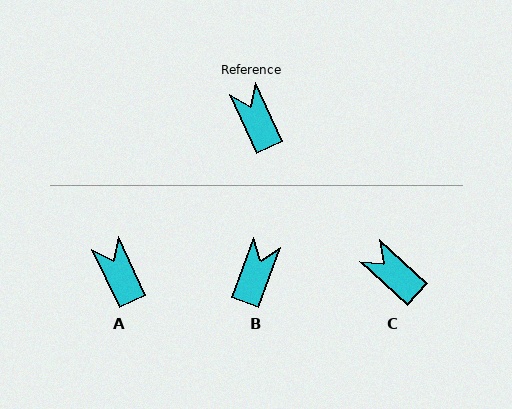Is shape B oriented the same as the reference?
No, it is off by about 45 degrees.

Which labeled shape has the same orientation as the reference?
A.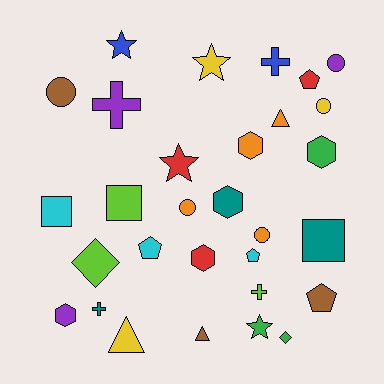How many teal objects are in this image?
There are 3 teal objects.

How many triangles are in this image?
There are 3 triangles.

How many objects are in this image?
There are 30 objects.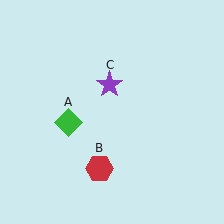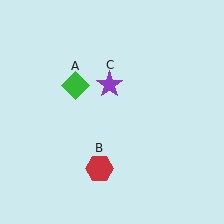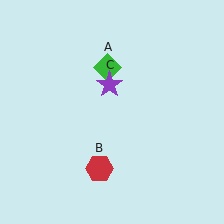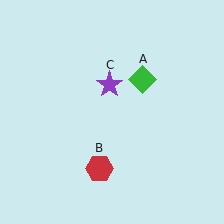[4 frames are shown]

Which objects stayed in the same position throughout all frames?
Red hexagon (object B) and purple star (object C) remained stationary.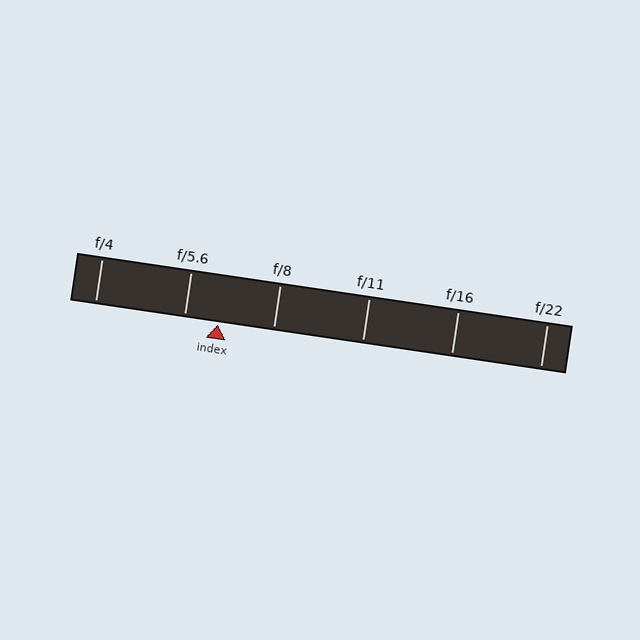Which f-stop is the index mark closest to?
The index mark is closest to f/5.6.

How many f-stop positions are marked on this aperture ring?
There are 6 f-stop positions marked.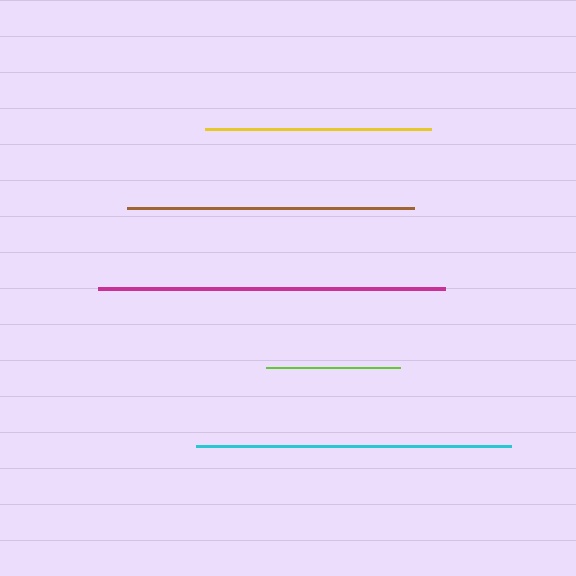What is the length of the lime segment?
The lime segment is approximately 134 pixels long.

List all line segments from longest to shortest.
From longest to shortest: magenta, cyan, brown, yellow, lime.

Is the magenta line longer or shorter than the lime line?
The magenta line is longer than the lime line.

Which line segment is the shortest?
The lime line is the shortest at approximately 134 pixels.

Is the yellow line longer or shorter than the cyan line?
The cyan line is longer than the yellow line.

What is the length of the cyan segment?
The cyan segment is approximately 315 pixels long.